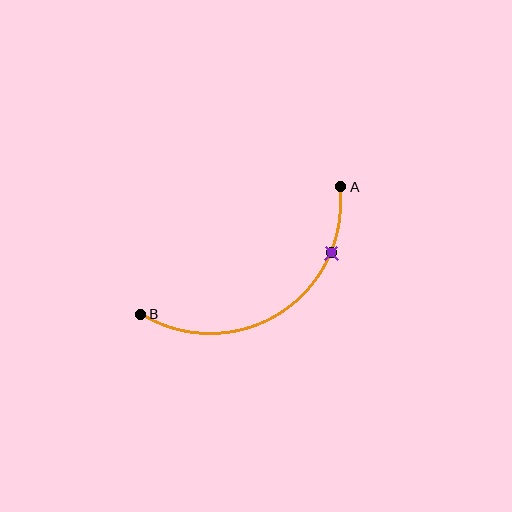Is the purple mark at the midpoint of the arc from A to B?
No. The purple mark lies on the arc but is closer to endpoint A. The arc midpoint would be at the point on the curve equidistant along the arc from both A and B.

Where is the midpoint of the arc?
The arc midpoint is the point on the curve farthest from the straight line joining A and B. It sits below that line.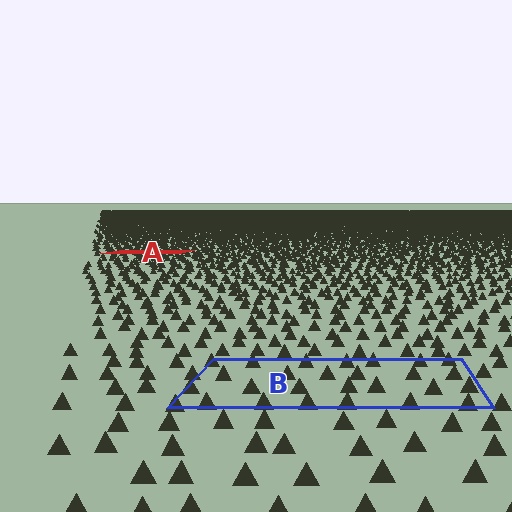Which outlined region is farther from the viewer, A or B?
Region A is farther from the viewer — the texture elements inside it appear smaller and more densely packed.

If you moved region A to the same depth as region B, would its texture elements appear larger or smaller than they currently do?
They would appear larger. At a closer depth, the same texture elements are projected at a bigger on-screen size.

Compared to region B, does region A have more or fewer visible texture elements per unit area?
Region A has more texture elements per unit area — they are packed more densely because it is farther away.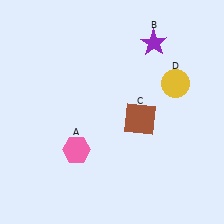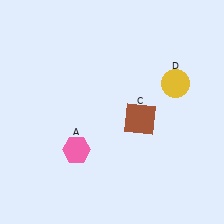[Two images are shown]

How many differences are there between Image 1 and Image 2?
There is 1 difference between the two images.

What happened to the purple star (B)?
The purple star (B) was removed in Image 2. It was in the top-right area of Image 1.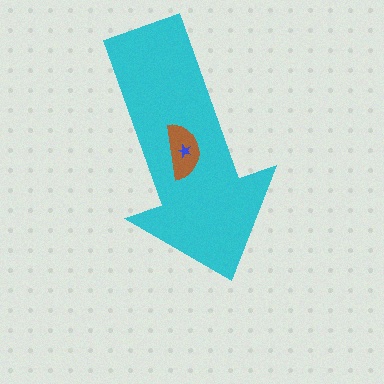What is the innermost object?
The blue star.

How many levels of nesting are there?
3.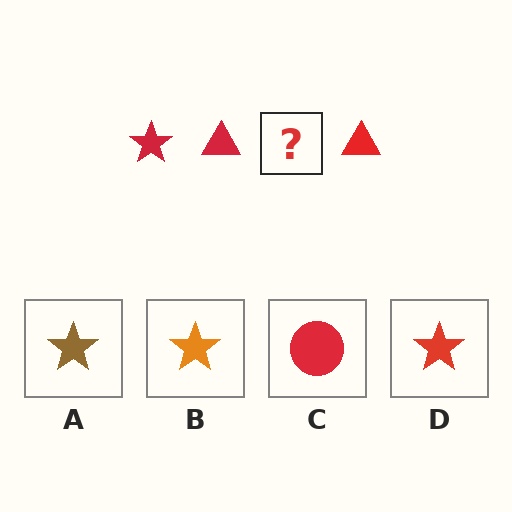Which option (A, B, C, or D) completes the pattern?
D.